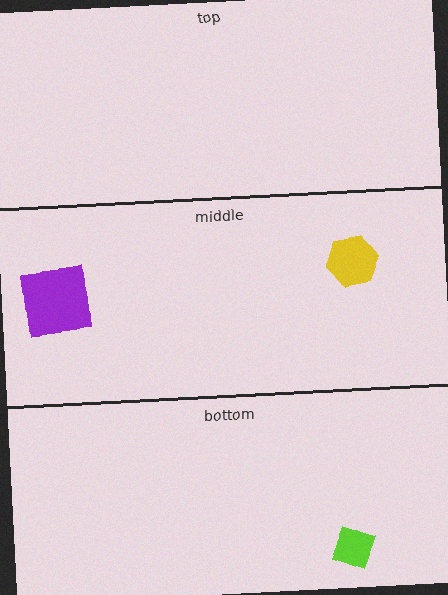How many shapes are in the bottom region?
1.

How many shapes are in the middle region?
2.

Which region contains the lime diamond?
The bottom region.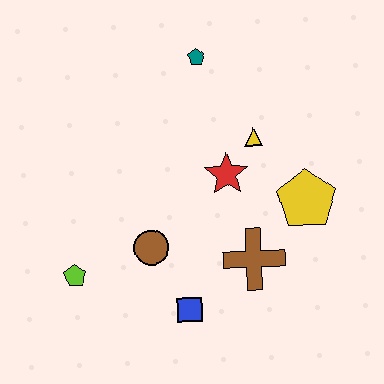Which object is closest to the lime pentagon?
The brown circle is closest to the lime pentagon.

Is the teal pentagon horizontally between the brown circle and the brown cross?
Yes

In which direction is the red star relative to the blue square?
The red star is above the blue square.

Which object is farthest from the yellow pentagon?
The lime pentagon is farthest from the yellow pentagon.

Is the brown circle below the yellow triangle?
Yes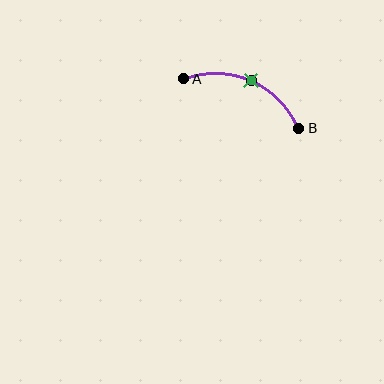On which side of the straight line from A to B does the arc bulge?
The arc bulges above the straight line connecting A and B.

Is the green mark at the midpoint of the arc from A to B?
Yes. The green mark lies on the arc at equal arc-length from both A and B — it is the arc midpoint.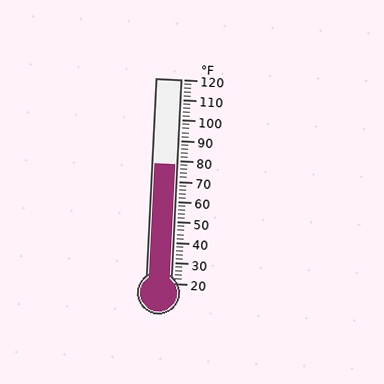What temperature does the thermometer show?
The thermometer shows approximately 78°F.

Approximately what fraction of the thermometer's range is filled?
The thermometer is filled to approximately 60% of its range.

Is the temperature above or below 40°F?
The temperature is above 40°F.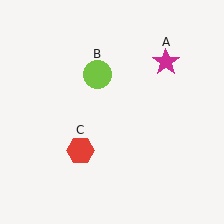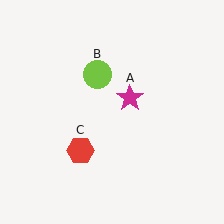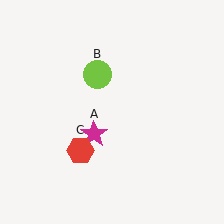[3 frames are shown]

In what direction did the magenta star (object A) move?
The magenta star (object A) moved down and to the left.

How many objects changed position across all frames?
1 object changed position: magenta star (object A).